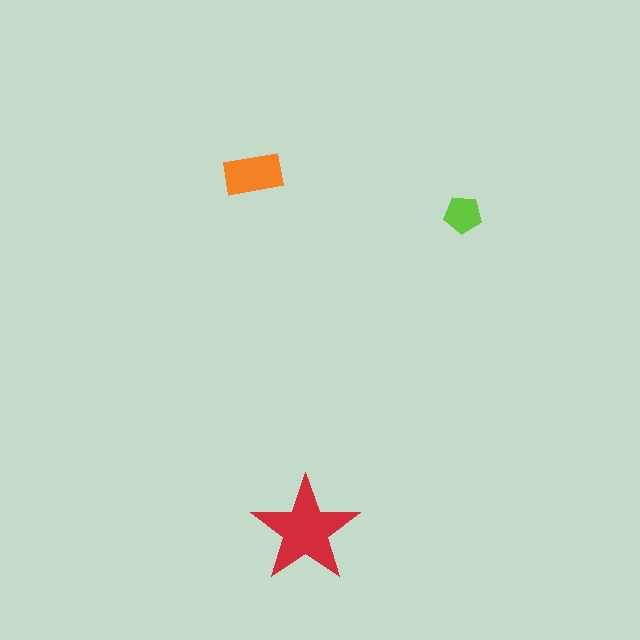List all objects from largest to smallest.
The red star, the orange rectangle, the lime pentagon.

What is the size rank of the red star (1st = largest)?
1st.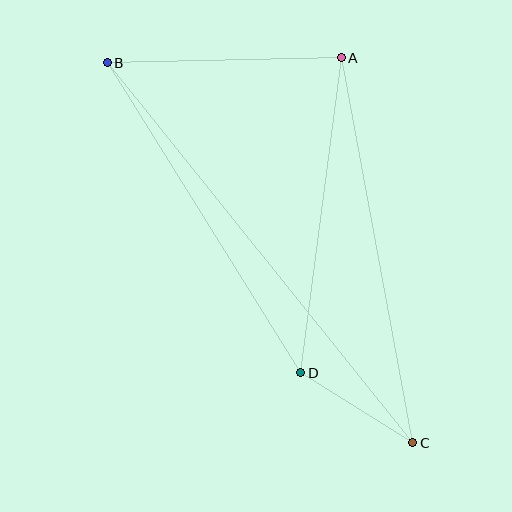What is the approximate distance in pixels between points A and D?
The distance between A and D is approximately 318 pixels.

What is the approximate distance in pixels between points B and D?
The distance between B and D is approximately 366 pixels.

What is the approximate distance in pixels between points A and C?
The distance between A and C is approximately 392 pixels.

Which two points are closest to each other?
Points C and D are closest to each other.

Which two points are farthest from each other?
Points B and C are farthest from each other.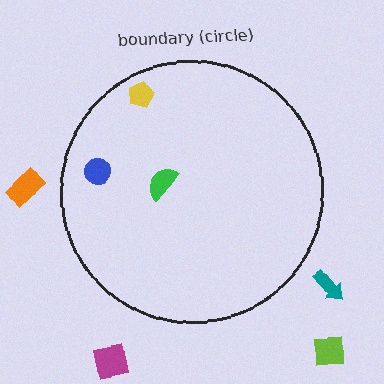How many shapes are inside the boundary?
3 inside, 4 outside.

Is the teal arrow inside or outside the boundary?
Outside.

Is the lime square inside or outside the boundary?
Outside.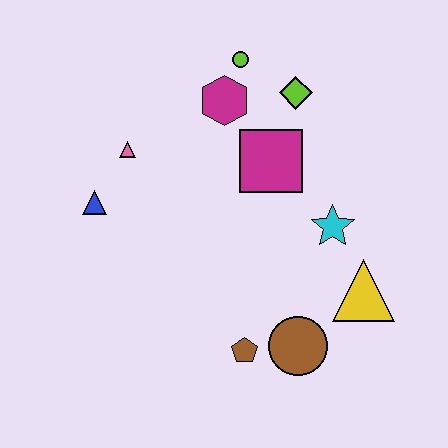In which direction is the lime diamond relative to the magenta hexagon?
The lime diamond is to the right of the magenta hexagon.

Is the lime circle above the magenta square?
Yes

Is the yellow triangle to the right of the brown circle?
Yes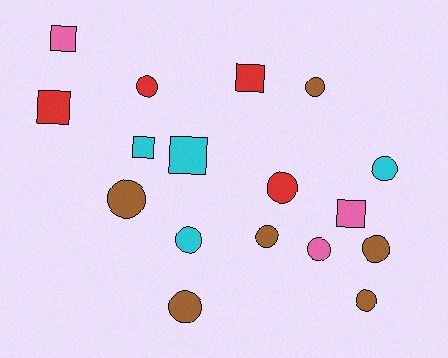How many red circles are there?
There are 2 red circles.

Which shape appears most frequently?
Circle, with 11 objects.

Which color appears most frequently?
Brown, with 6 objects.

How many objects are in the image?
There are 17 objects.